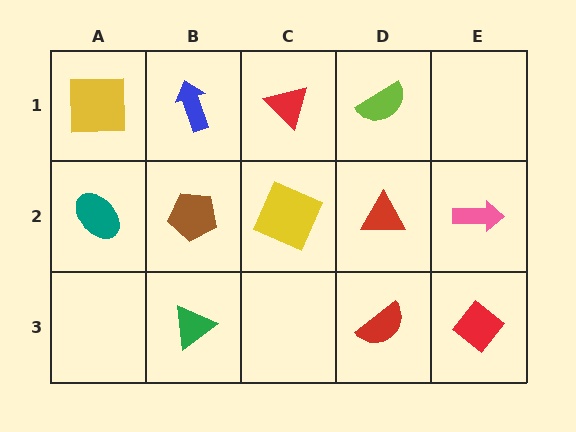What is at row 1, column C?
A red triangle.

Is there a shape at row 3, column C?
No, that cell is empty.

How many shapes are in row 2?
5 shapes.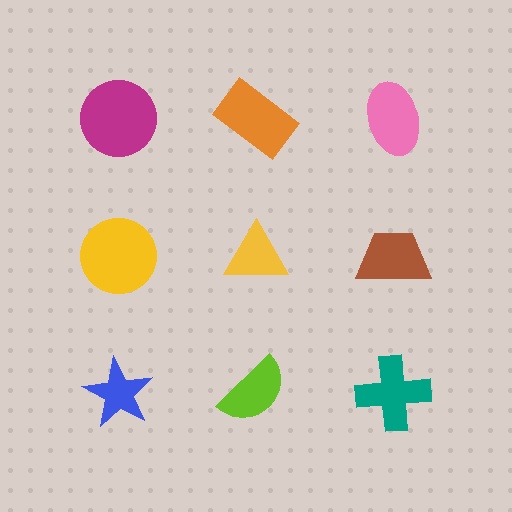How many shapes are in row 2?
3 shapes.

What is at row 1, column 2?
An orange rectangle.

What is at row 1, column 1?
A magenta circle.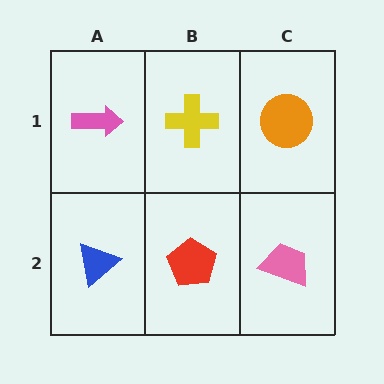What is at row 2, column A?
A blue triangle.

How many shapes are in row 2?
3 shapes.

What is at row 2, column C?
A pink trapezoid.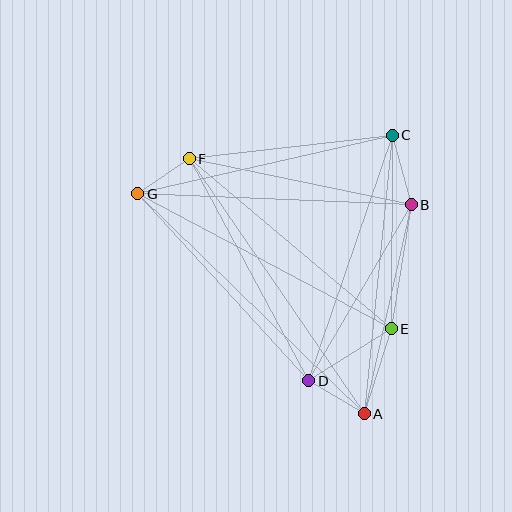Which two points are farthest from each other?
Points A and G are farthest from each other.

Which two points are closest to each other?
Points F and G are closest to each other.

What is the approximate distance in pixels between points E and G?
The distance between E and G is approximately 287 pixels.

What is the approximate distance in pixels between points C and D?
The distance between C and D is approximately 259 pixels.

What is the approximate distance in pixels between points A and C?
The distance between A and C is approximately 280 pixels.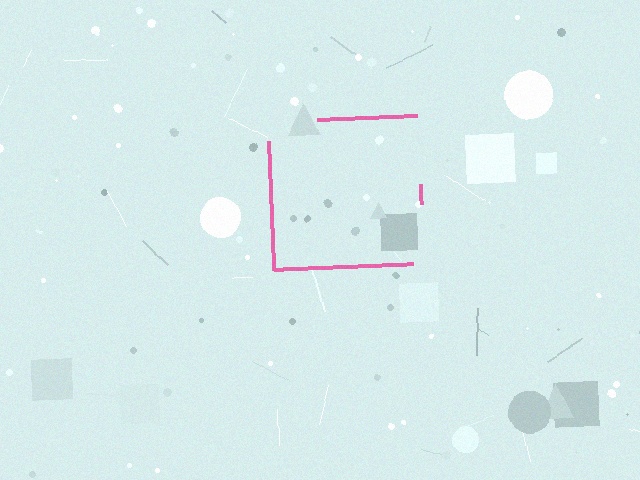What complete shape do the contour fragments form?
The contour fragments form a square.